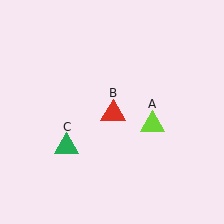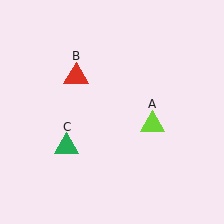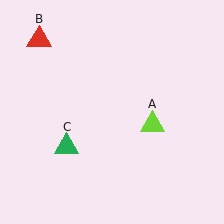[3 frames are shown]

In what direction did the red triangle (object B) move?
The red triangle (object B) moved up and to the left.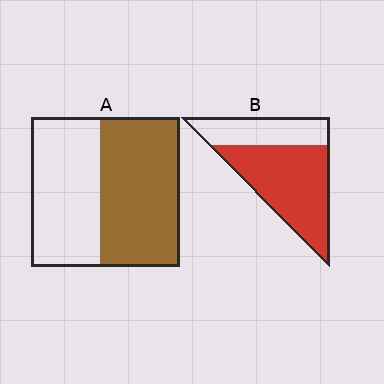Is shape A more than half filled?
Roughly half.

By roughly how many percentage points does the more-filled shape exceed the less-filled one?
By roughly 15 percentage points (B over A).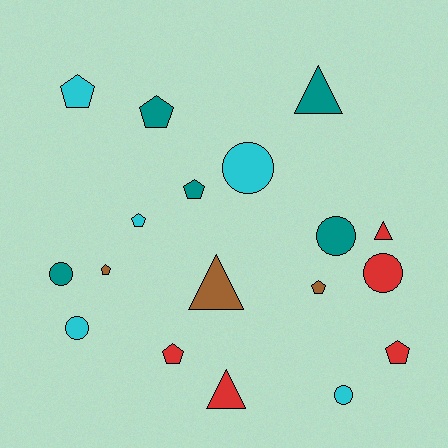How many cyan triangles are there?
There are no cyan triangles.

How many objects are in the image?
There are 18 objects.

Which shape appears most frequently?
Pentagon, with 8 objects.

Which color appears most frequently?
Red, with 5 objects.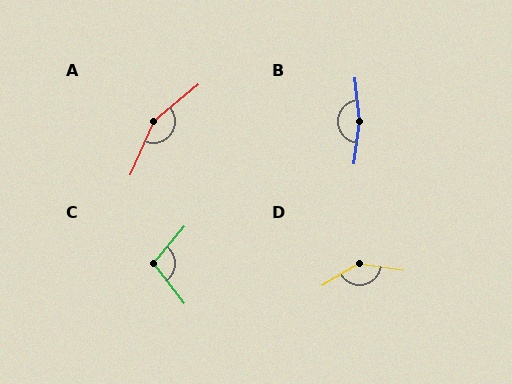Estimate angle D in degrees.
Approximately 141 degrees.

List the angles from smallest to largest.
C (103°), D (141°), A (153°), B (167°).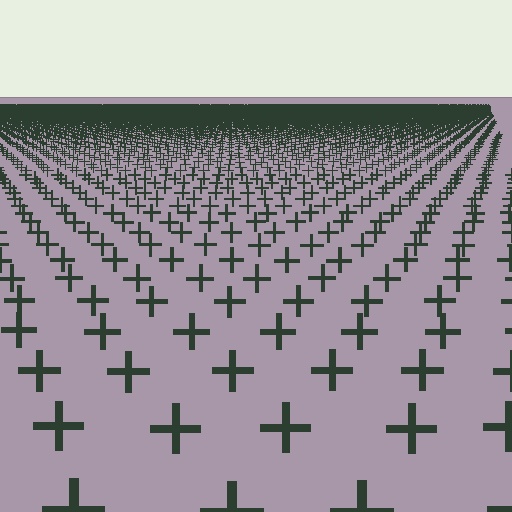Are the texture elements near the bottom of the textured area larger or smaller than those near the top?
Larger. Near the bottom, elements are closer to the viewer and appear at a bigger on-screen size.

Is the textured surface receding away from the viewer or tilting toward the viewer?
The surface is receding away from the viewer. Texture elements get smaller and denser toward the top.